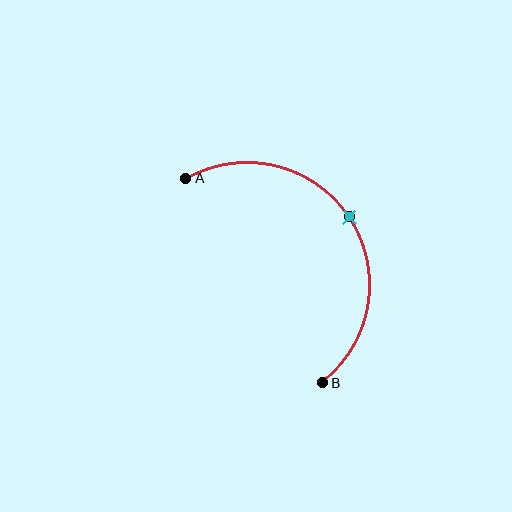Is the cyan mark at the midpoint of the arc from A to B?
Yes. The cyan mark lies on the arc at equal arc-length from both A and B — it is the arc midpoint.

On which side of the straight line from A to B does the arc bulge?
The arc bulges above and to the right of the straight line connecting A and B.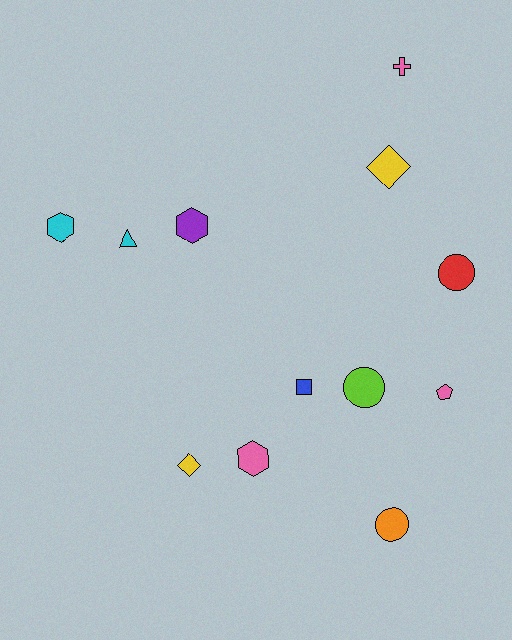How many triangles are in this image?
There is 1 triangle.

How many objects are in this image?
There are 12 objects.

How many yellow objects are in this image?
There are 2 yellow objects.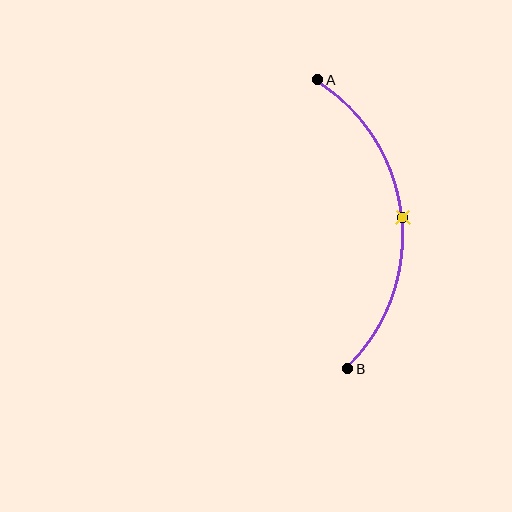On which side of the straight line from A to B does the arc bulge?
The arc bulges to the right of the straight line connecting A and B.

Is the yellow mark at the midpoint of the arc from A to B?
Yes. The yellow mark lies on the arc at equal arc-length from both A and B — it is the arc midpoint.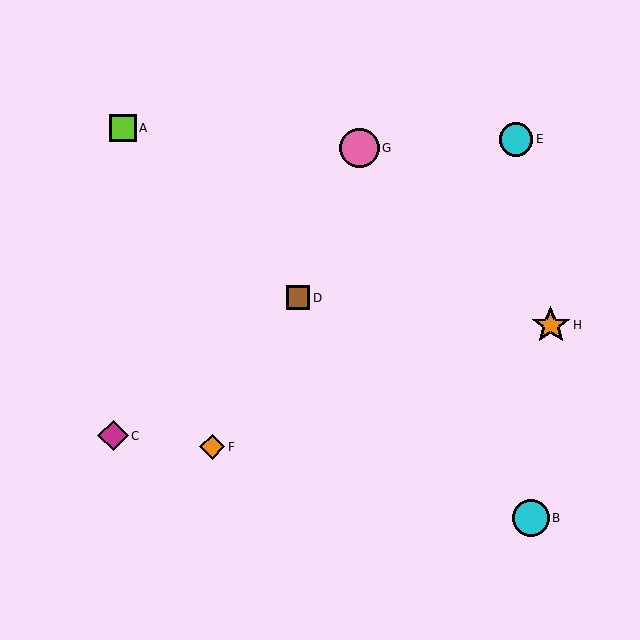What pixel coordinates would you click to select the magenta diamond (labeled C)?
Click at (113, 436) to select the magenta diamond C.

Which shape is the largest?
The pink circle (labeled G) is the largest.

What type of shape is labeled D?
Shape D is a brown square.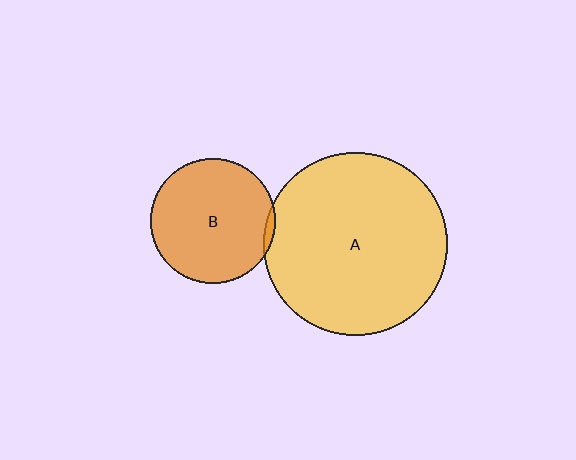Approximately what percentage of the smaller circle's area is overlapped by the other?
Approximately 5%.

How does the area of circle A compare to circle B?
Approximately 2.1 times.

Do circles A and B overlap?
Yes.